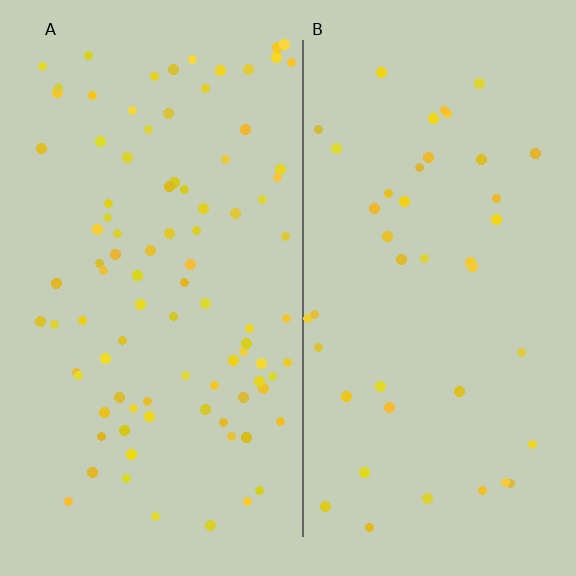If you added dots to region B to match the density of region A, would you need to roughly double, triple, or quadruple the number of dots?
Approximately double.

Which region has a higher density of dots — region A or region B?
A (the left).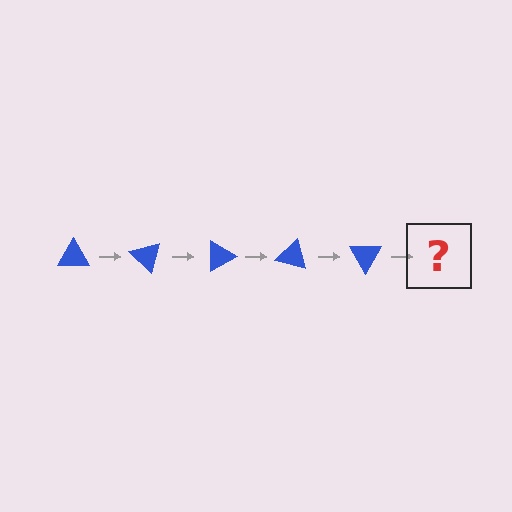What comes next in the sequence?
The next element should be a blue triangle rotated 225 degrees.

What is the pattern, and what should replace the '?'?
The pattern is that the triangle rotates 45 degrees each step. The '?' should be a blue triangle rotated 225 degrees.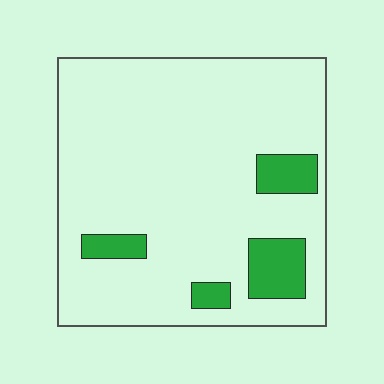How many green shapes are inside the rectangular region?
4.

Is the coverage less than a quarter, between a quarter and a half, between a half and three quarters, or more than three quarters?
Less than a quarter.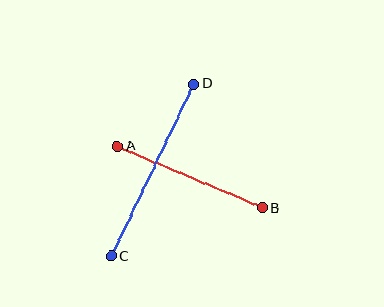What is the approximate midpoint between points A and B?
The midpoint is at approximately (190, 177) pixels.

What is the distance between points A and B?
The distance is approximately 158 pixels.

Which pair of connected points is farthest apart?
Points C and D are farthest apart.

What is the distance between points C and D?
The distance is approximately 190 pixels.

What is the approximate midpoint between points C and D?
The midpoint is at approximately (153, 170) pixels.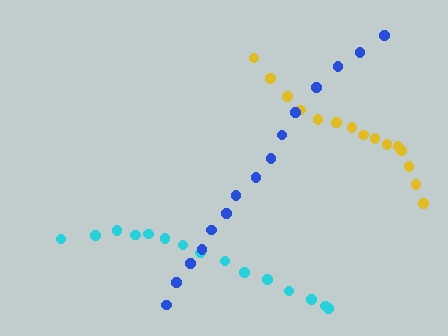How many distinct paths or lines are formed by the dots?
There are 3 distinct paths.